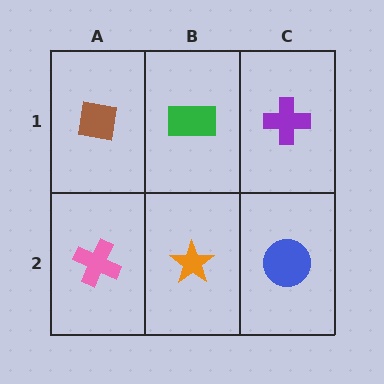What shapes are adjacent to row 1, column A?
A pink cross (row 2, column A), a green rectangle (row 1, column B).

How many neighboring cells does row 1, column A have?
2.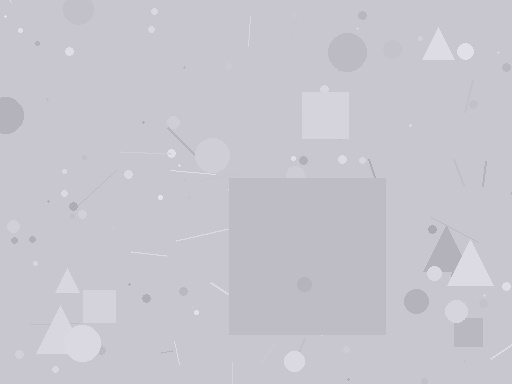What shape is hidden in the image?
A square is hidden in the image.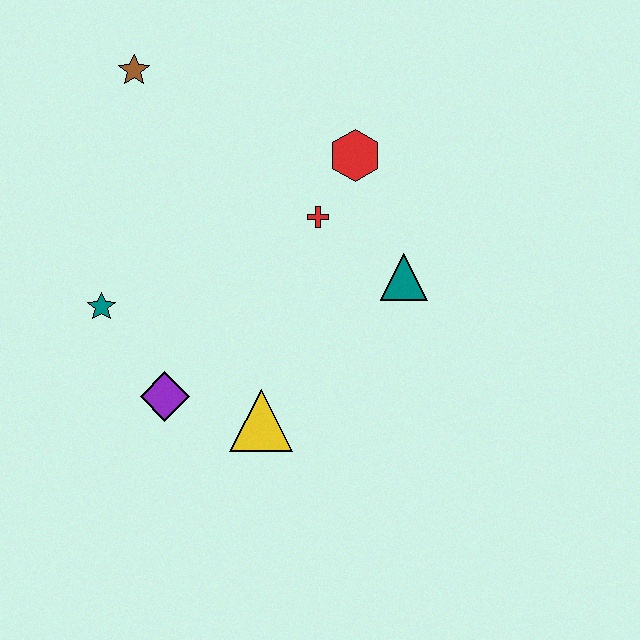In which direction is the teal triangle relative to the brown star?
The teal triangle is to the right of the brown star.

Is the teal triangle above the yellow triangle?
Yes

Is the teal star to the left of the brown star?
Yes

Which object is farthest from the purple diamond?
The brown star is farthest from the purple diamond.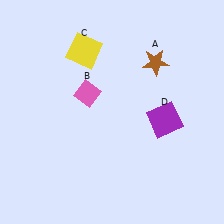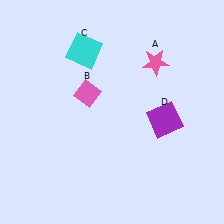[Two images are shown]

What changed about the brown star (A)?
In Image 1, A is brown. In Image 2, it changed to pink.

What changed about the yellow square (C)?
In Image 1, C is yellow. In Image 2, it changed to cyan.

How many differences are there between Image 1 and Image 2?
There are 2 differences between the two images.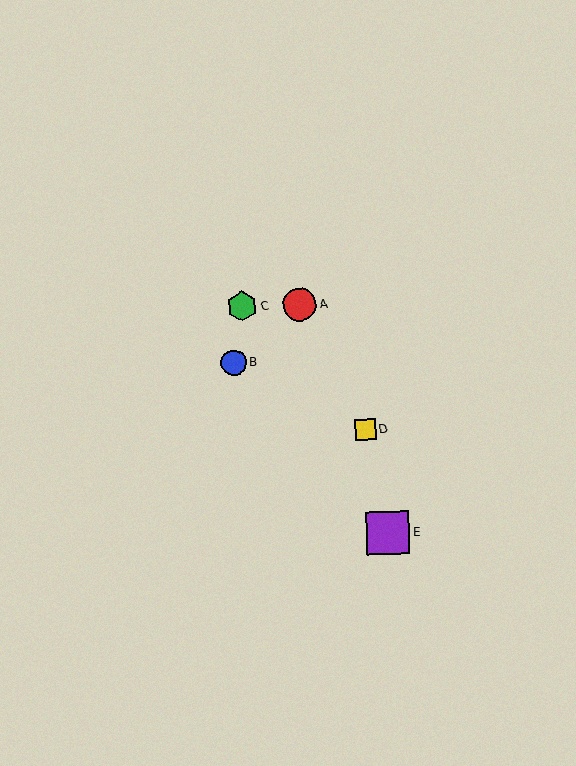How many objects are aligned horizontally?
2 objects (A, C) are aligned horizontally.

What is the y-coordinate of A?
Object A is at y≈304.